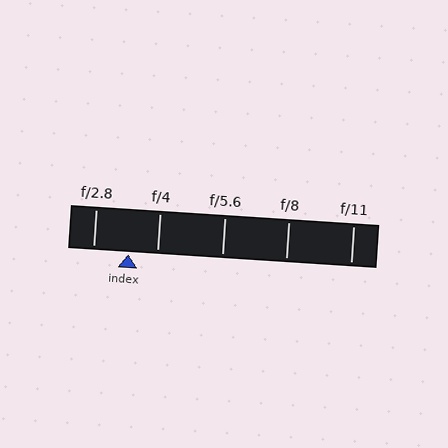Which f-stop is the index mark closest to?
The index mark is closest to f/4.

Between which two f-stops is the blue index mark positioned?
The index mark is between f/2.8 and f/4.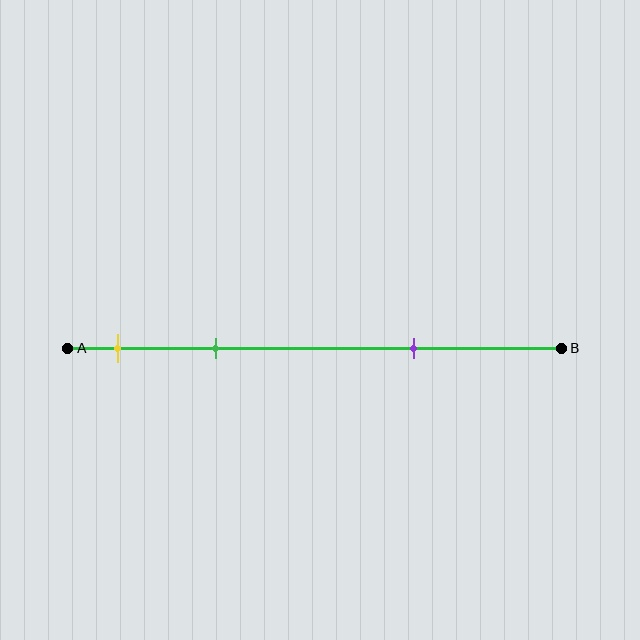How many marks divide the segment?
There are 3 marks dividing the segment.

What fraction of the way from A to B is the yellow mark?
The yellow mark is approximately 10% (0.1) of the way from A to B.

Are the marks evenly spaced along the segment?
No, the marks are not evenly spaced.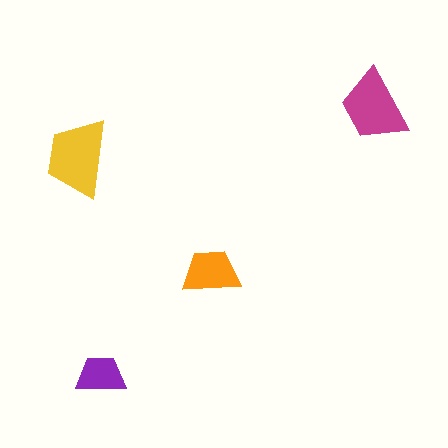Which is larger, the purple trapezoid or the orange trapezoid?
The orange one.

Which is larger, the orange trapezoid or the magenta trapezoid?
The magenta one.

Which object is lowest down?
The purple trapezoid is bottommost.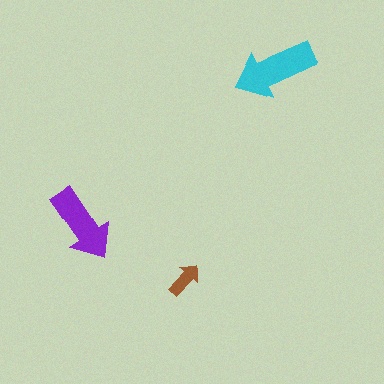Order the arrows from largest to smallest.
the cyan one, the purple one, the brown one.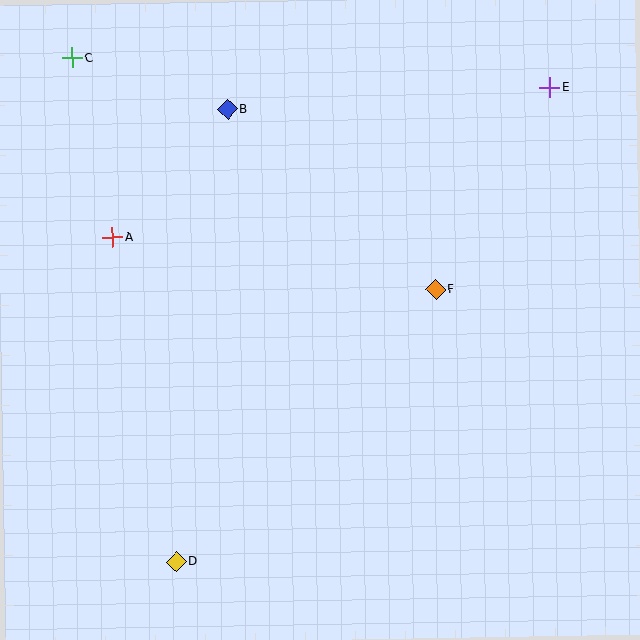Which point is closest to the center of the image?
Point F at (436, 289) is closest to the center.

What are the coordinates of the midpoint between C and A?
The midpoint between C and A is at (92, 148).